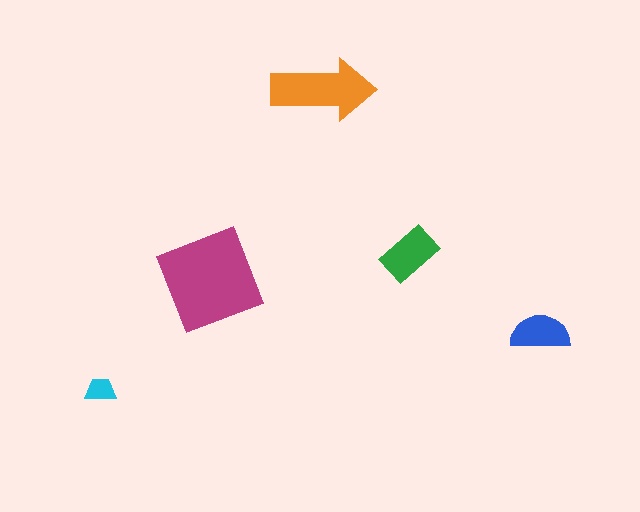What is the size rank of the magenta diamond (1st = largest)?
1st.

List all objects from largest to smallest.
The magenta diamond, the orange arrow, the green rectangle, the blue semicircle, the cyan trapezoid.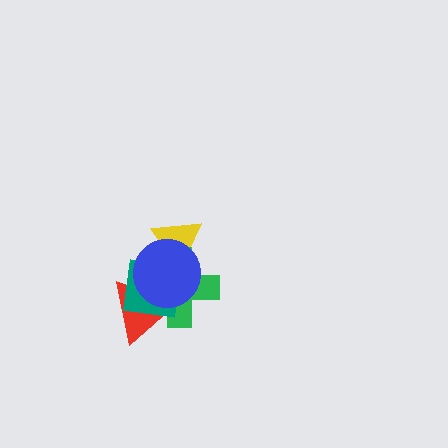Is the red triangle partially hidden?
Yes, it is partially covered by another shape.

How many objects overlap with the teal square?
3 objects overlap with the teal square.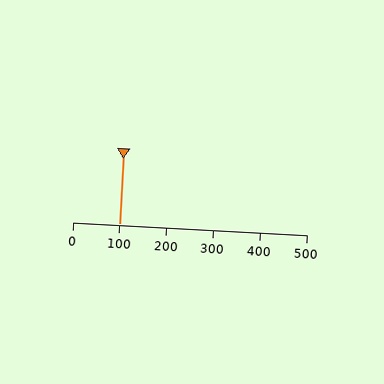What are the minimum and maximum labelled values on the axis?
The axis runs from 0 to 500.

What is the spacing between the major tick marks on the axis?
The major ticks are spaced 100 apart.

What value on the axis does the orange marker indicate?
The marker indicates approximately 100.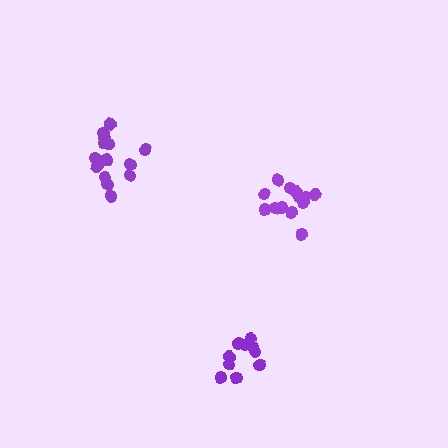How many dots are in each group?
Group 1: 14 dots, Group 2: 10 dots, Group 3: 16 dots (40 total).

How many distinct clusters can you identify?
There are 3 distinct clusters.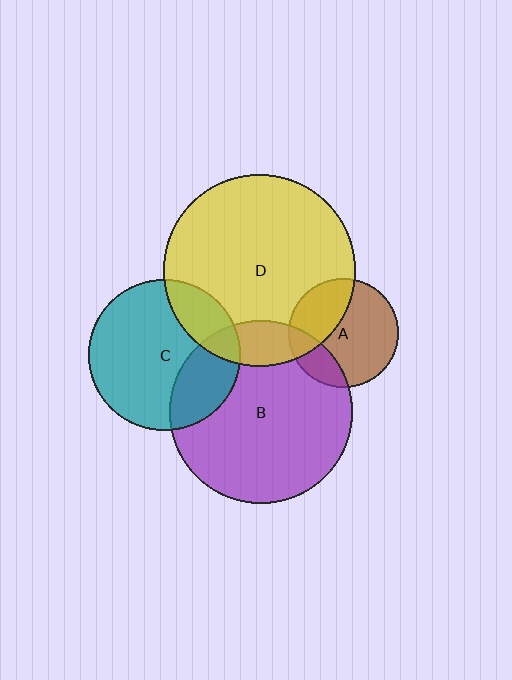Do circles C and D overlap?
Yes.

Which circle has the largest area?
Circle D (yellow).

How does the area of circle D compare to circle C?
Approximately 1.6 times.